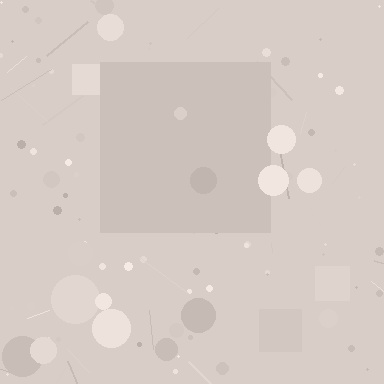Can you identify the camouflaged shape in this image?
The camouflaged shape is a square.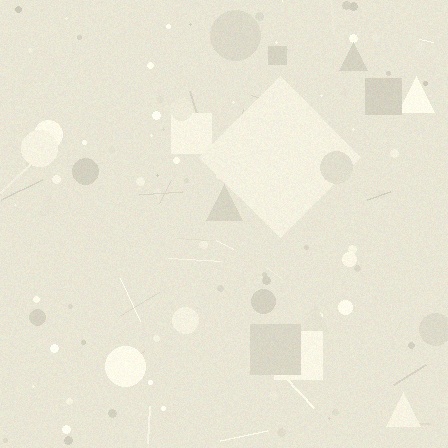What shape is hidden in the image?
A diamond is hidden in the image.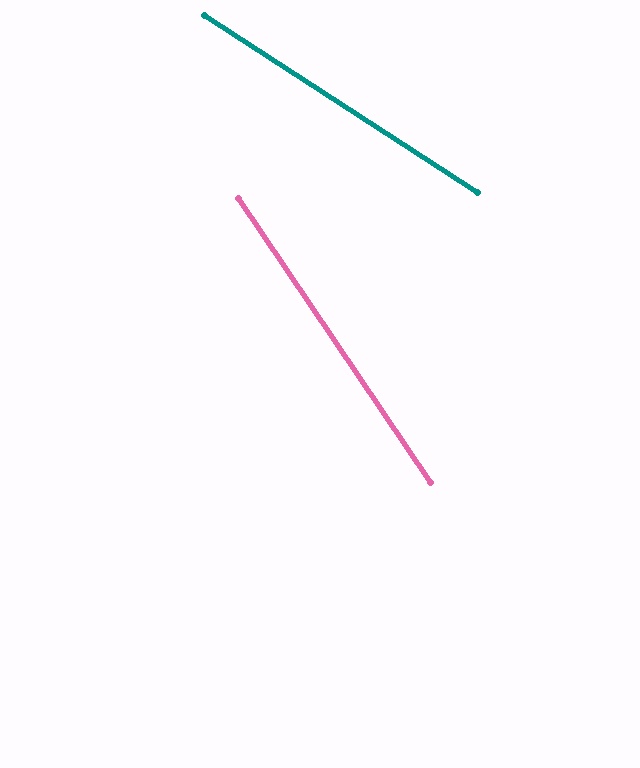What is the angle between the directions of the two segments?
Approximately 23 degrees.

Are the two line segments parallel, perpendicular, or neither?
Neither parallel nor perpendicular — they differ by about 23°.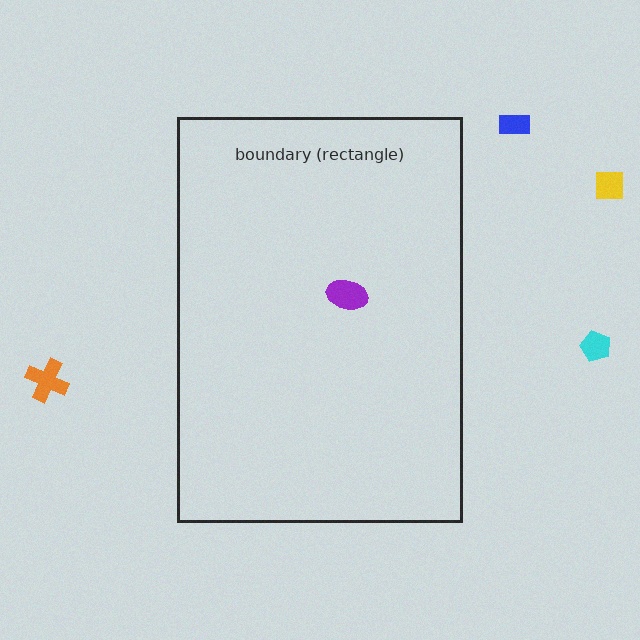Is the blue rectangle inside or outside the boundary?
Outside.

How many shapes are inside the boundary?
1 inside, 4 outside.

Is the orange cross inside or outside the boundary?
Outside.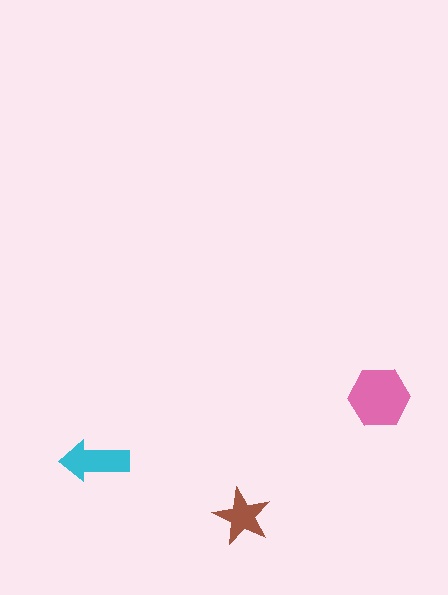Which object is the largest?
The pink hexagon.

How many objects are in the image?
There are 3 objects in the image.